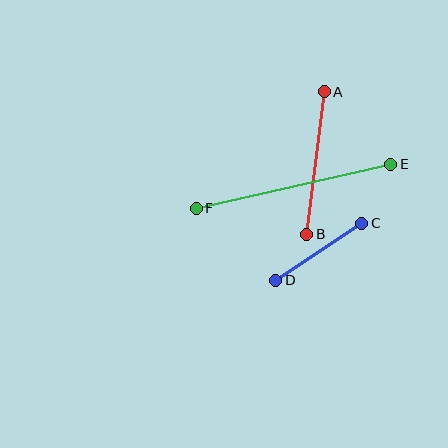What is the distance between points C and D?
The distance is approximately 103 pixels.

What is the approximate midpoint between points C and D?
The midpoint is at approximately (319, 252) pixels.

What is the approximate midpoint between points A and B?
The midpoint is at approximately (316, 163) pixels.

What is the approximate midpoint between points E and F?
The midpoint is at approximately (294, 186) pixels.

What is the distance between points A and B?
The distance is approximately 144 pixels.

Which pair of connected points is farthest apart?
Points E and F are farthest apart.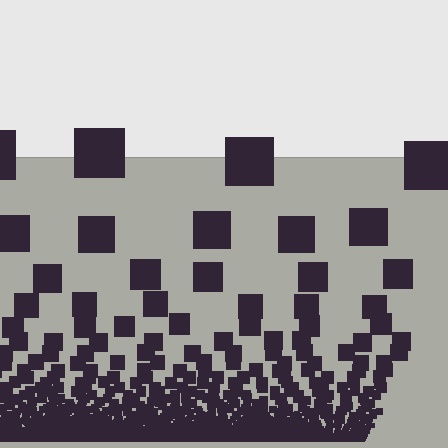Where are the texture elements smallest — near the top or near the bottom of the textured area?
Near the bottom.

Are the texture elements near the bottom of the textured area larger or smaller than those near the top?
Smaller. The gradient is inverted — elements near the bottom are smaller and denser.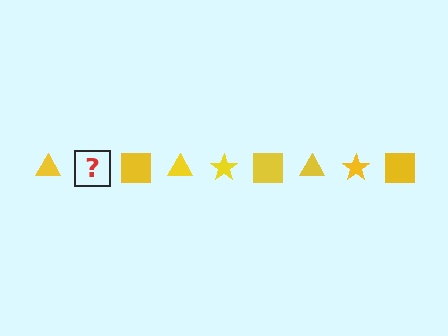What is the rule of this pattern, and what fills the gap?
The rule is that the pattern cycles through triangle, star, square shapes in yellow. The gap should be filled with a yellow star.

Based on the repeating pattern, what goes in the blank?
The blank should be a yellow star.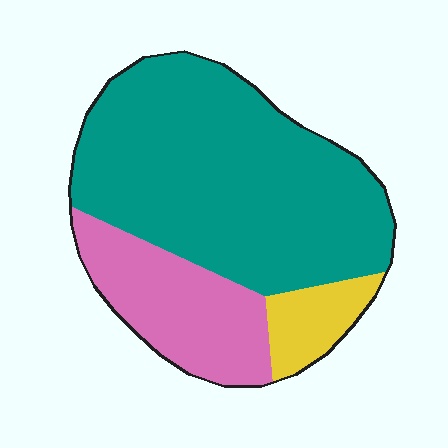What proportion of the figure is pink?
Pink covers about 25% of the figure.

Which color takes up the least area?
Yellow, at roughly 10%.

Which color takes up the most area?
Teal, at roughly 65%.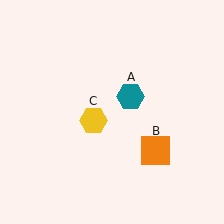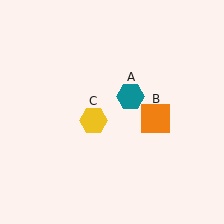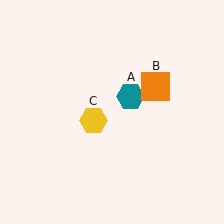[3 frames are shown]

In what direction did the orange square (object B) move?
The orange square (object B) moved up.